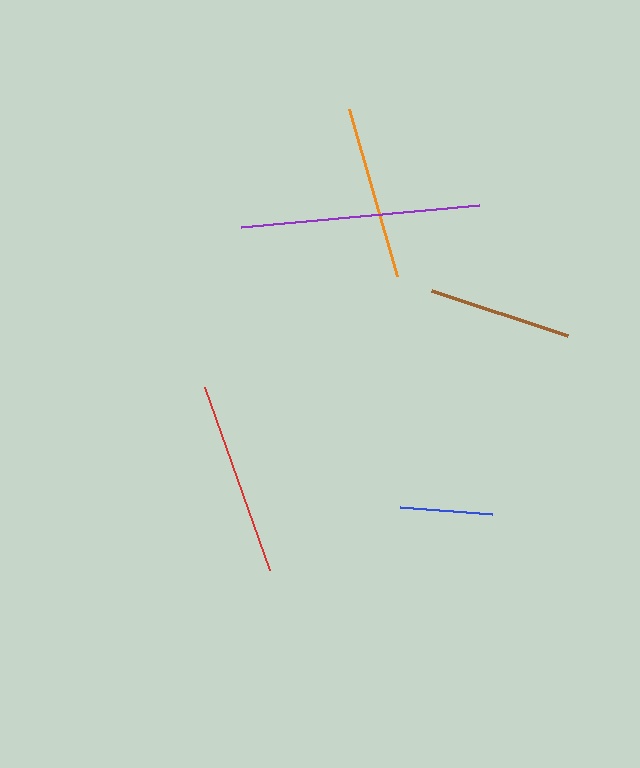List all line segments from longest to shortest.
From longest to shortest: purple, red, orange, brown, blue.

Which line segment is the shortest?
The blue line is the shortest at approximately 93 pixels.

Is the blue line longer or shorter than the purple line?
The purple line is longer than the blue line.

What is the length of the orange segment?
The orange segment is approximately 173 pixels long.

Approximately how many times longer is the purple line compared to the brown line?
The purple line is approximately 1.7 times the length of the brown line.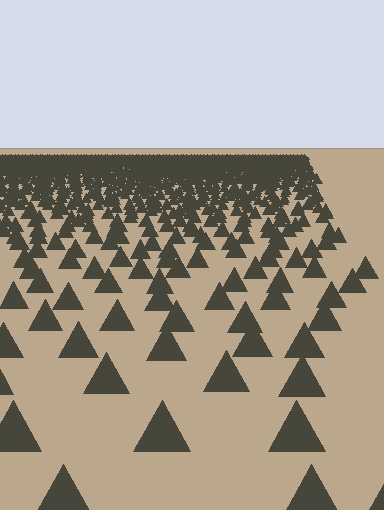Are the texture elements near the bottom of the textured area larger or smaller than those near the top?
Larger. Near the bottom, elements are closer to the viewer and appear at a bigger on-screen size.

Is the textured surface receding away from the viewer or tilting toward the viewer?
The surface is receding away from the viewer. Texture elements get smaller and denser toward the top.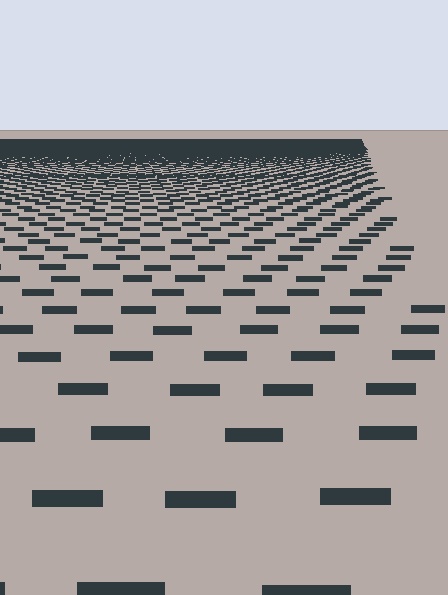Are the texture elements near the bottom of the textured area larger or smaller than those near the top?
Larger. Near the bottom, elements are closer to the viewer and appear at a bigger on-screen size.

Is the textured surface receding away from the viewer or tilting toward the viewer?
The surface is receding away from the viewer. Texture elements get smaller and denser toward the top.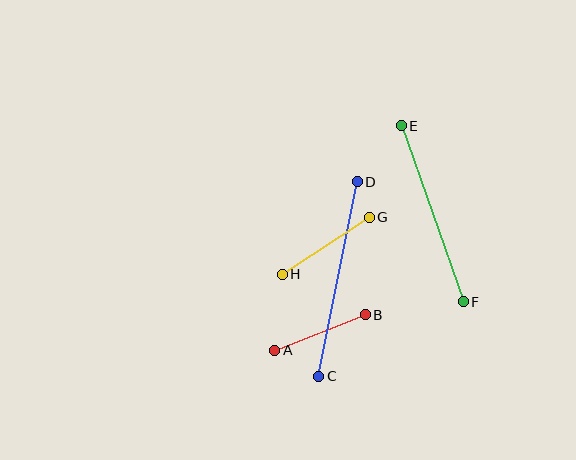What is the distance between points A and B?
The distance is approximately 97 pixels.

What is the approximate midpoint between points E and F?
The midpoint is at approximately (432, 214) pixels.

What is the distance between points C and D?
The distance is approximately 198 pixels.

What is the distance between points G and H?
The distance is approximately 104 pixels.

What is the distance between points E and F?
The distance is approximately 187 pixels.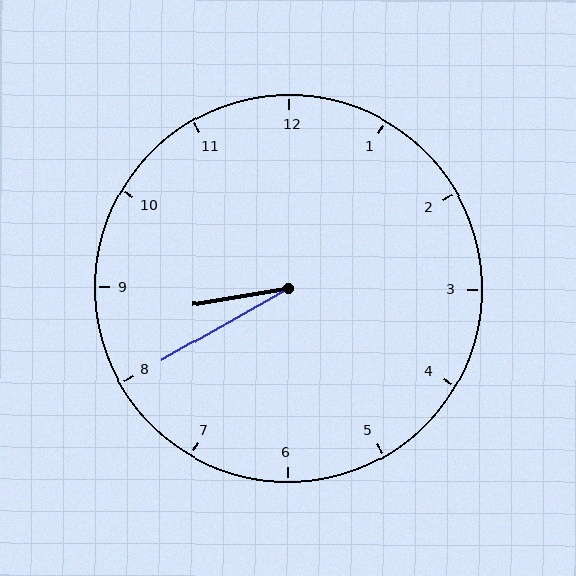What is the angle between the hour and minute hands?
Approximately 20 degrees.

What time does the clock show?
8:40.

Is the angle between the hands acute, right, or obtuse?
It is acute.